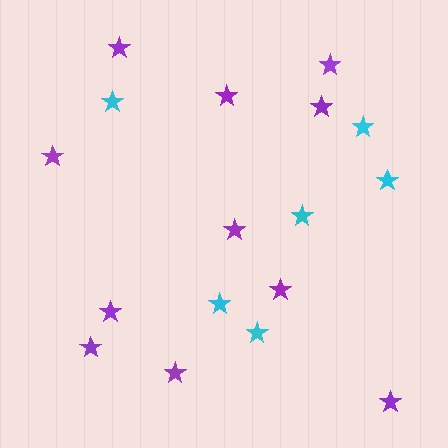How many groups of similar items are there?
There are 2 groups: one group of purple stars (11) and one group of cyan stars (6).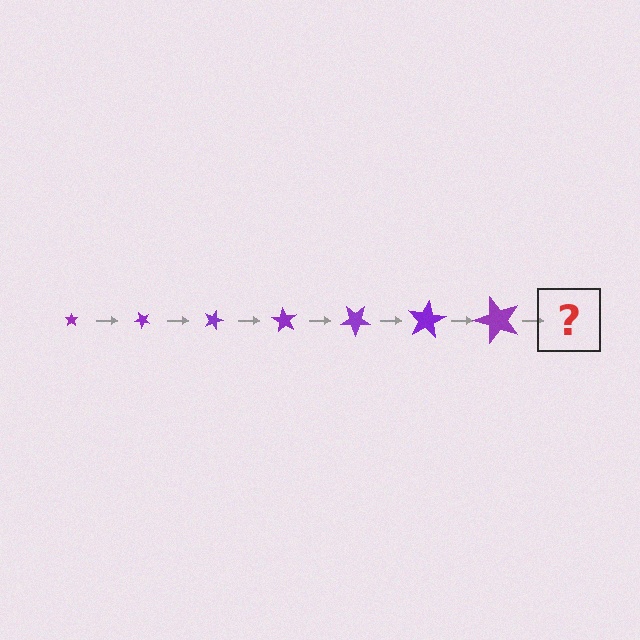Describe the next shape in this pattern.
It should be a star, larger than the previous one and rotated 315 degrees from the start.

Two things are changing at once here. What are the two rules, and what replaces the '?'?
The two rules are that the star grows larger each step and it rotates 45 degrees each step. The '?' should be a star, larger than the previous one and rotated 315 degrees from the start.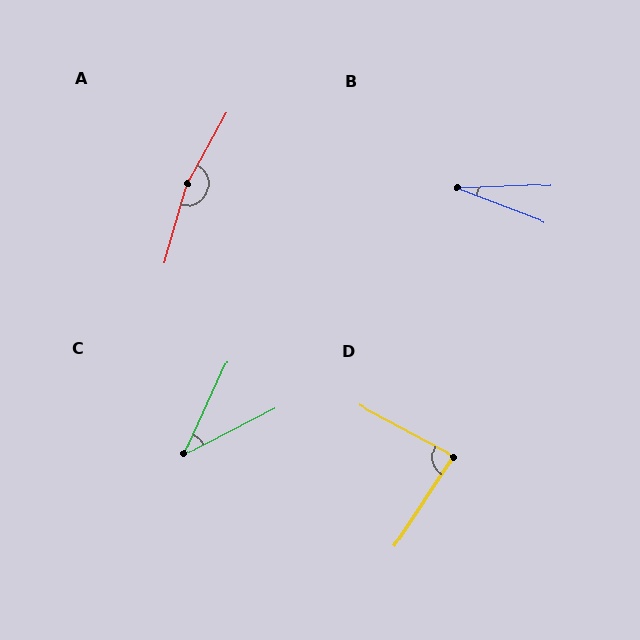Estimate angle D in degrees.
Approximately 85 degrees.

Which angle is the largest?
A, at approximately 167 degrees.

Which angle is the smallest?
B, at approximately 23 degrees.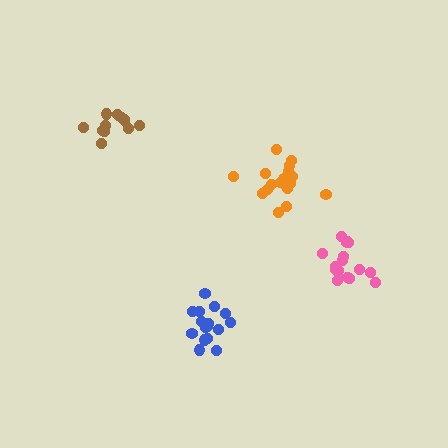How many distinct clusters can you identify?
There are 4 distinct clusters.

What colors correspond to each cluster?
The clusters are colored: brown, orange, blue, pink.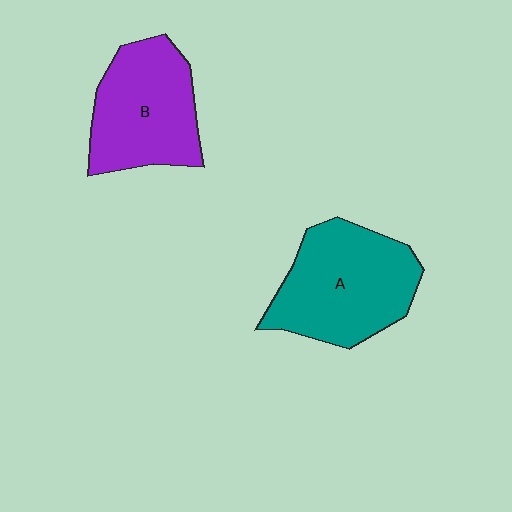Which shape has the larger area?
Shape A (teal).